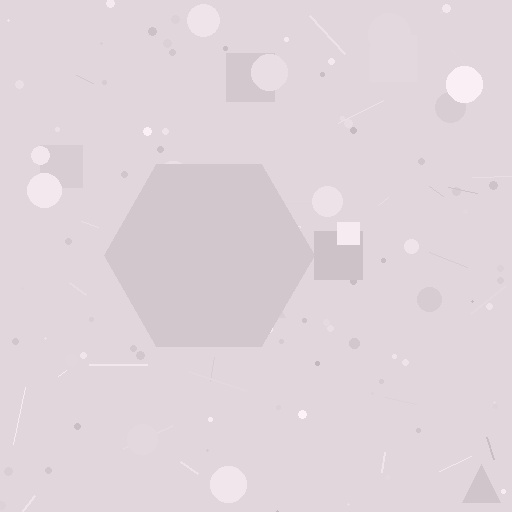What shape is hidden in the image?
A hexagon is hidden in the image.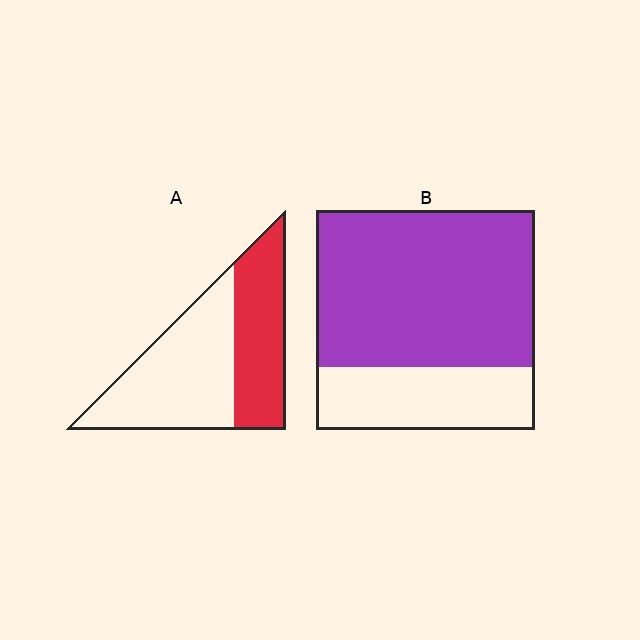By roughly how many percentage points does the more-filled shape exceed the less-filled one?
By roughly 30 percentage points (B over A).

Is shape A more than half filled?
No.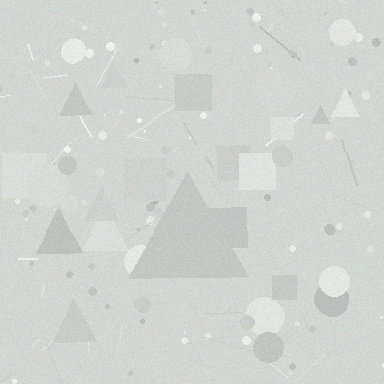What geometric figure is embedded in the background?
A triangle is embedded in the background.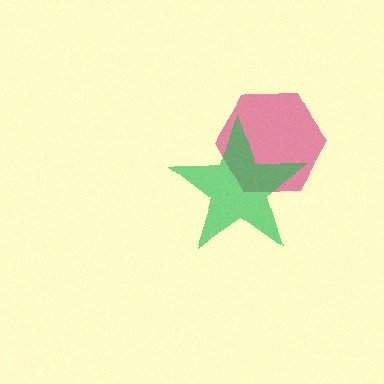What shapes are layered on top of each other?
The layered shapes are: a magenta hexagon, a green star.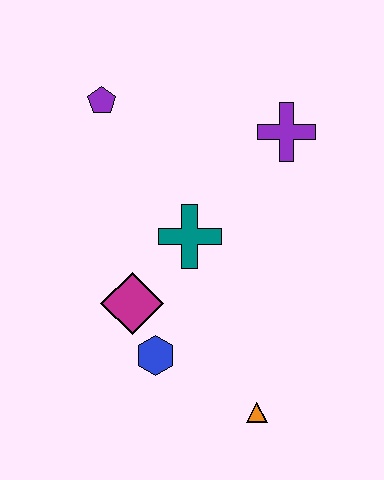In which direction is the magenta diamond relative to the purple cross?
The magenta diamond is below the purple cross.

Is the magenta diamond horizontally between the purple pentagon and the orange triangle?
Yes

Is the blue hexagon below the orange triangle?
No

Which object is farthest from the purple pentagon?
The orange triangle is farthest from the purple pentagon.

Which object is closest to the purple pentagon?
The teal cross is closest to the purple pentagon.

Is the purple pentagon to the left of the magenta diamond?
Yes